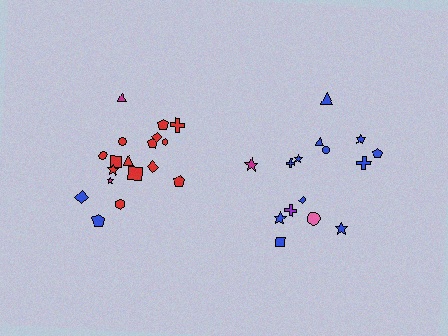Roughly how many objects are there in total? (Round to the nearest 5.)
Roughly 35 objects in total.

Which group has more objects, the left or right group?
The left group.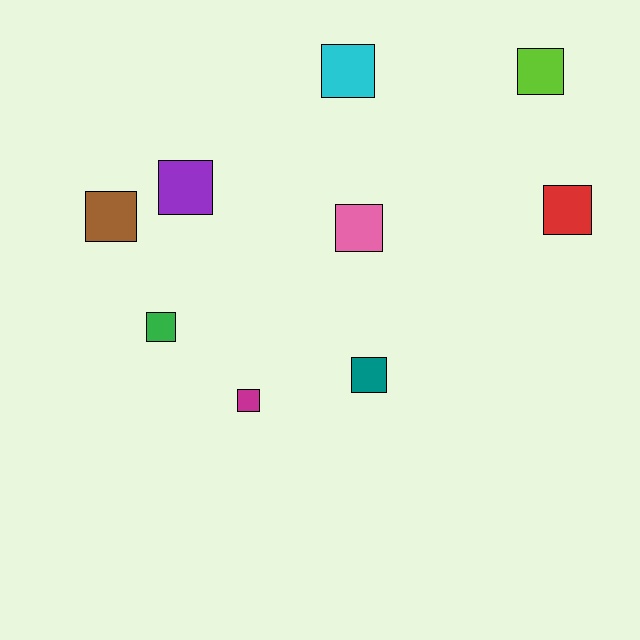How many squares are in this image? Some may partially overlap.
There are 9 squares.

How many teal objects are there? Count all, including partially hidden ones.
There is 1 teal object.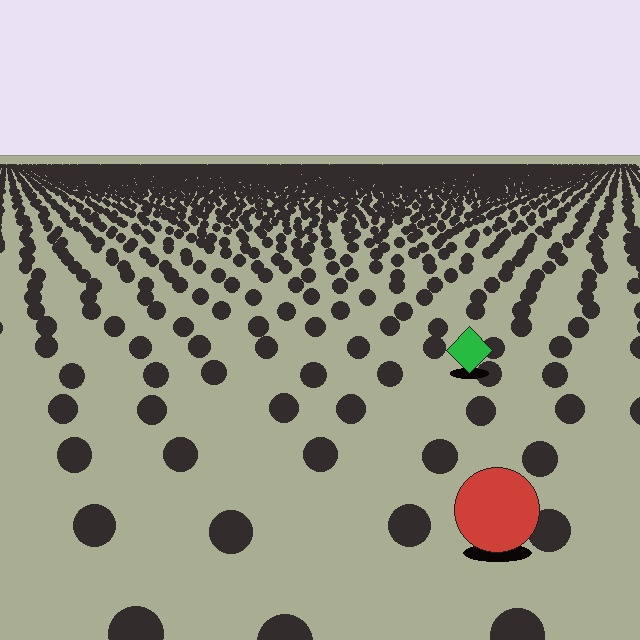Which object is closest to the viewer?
The red circle is closest. The texture marks near it are larger and more spread out.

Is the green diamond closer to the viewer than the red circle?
No. The red circle is closer — you can tell from the texture gradient: the ground texture is coarser near it.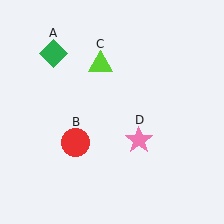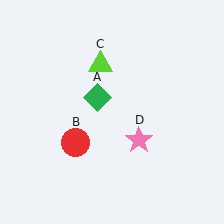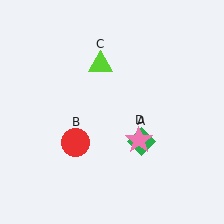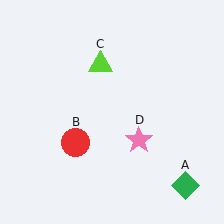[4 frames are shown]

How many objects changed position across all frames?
1 object changed position: green diamond (object A).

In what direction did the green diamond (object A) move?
The green diamond (object A) moved down and to the right.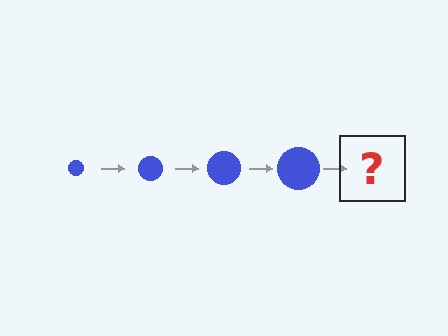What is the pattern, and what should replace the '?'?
The pattern is that the circle gets progressively larger each step. The '?' should be a blue circle, larger than the previous one.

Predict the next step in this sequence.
The next step is a blue circle, larger than the previous one.